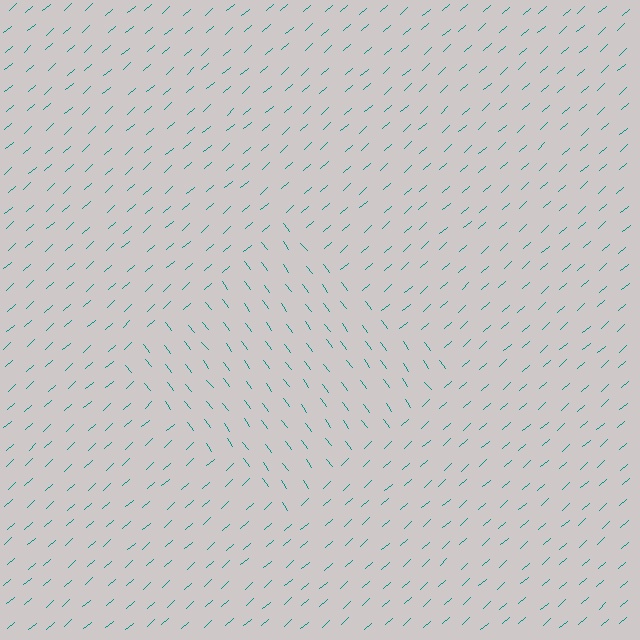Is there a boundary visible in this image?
Yes, there is a texture boundary formed by a change in line orientation.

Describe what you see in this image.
The image is filled with small teal line segments. A diamond region in the image has lines oriented differently from the surrounding lines, creating a visible texture boundary.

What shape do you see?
I see a diamond.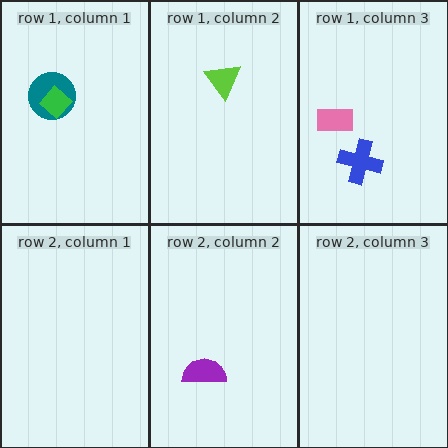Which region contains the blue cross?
The row 1, column 3 region.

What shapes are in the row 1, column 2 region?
The lime triangle.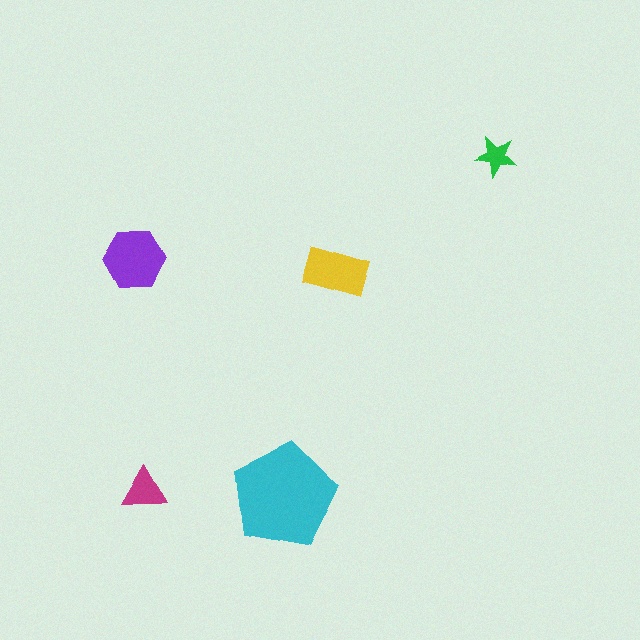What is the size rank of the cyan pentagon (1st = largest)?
1st.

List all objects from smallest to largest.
The green star, the magenta triangle, the yellow rectangle, the purple hexagon, the cyan pentagon.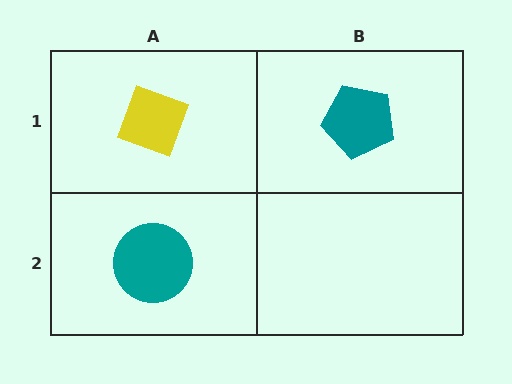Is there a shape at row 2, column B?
No, that cell is empty.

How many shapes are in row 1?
2 shapes.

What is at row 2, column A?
A teal circle.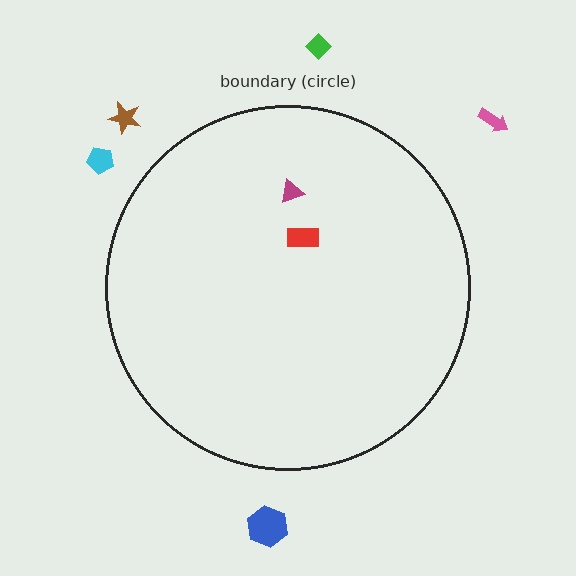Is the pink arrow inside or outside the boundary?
Outside.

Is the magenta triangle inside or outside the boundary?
Inside.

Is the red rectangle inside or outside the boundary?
Inside.